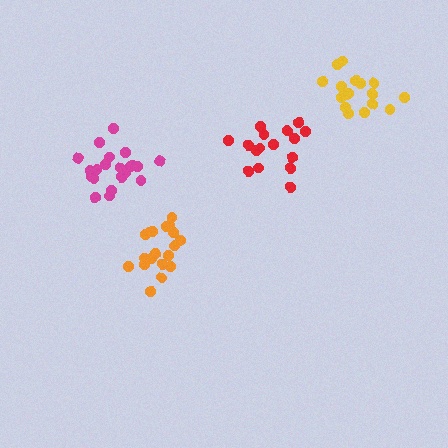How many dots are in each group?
Group 1: 17 dots, Group 2: 19 dots, Group 3: 17 dots, Group 4: 21 dots (74 total).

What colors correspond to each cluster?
The clusters are colored: red, orange, yellow, magenta.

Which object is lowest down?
The orange cluster is bottommost.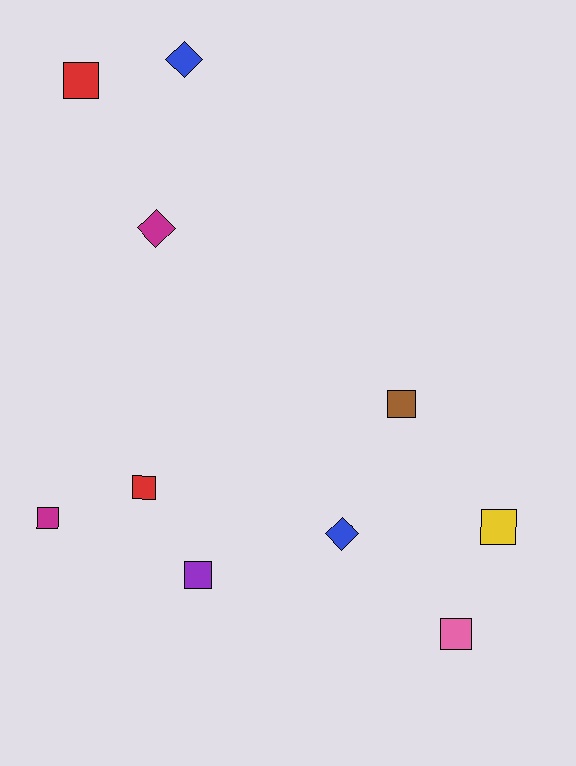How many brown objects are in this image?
There is 1 brown object.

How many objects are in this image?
There are 10 objects.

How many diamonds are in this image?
There are 3 diamonds.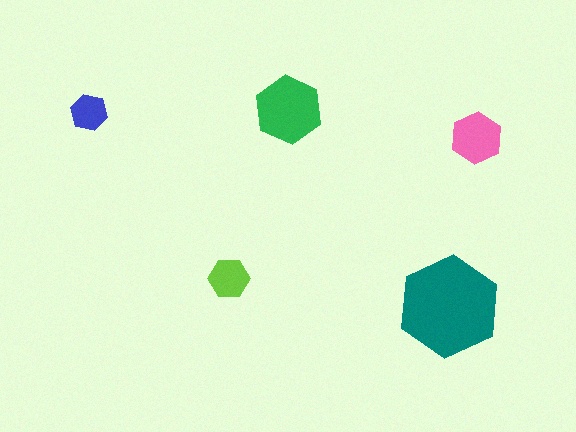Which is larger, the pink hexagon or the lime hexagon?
The pink one.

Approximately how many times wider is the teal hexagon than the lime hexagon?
About 2.5 times wider.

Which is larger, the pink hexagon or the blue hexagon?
The pink one.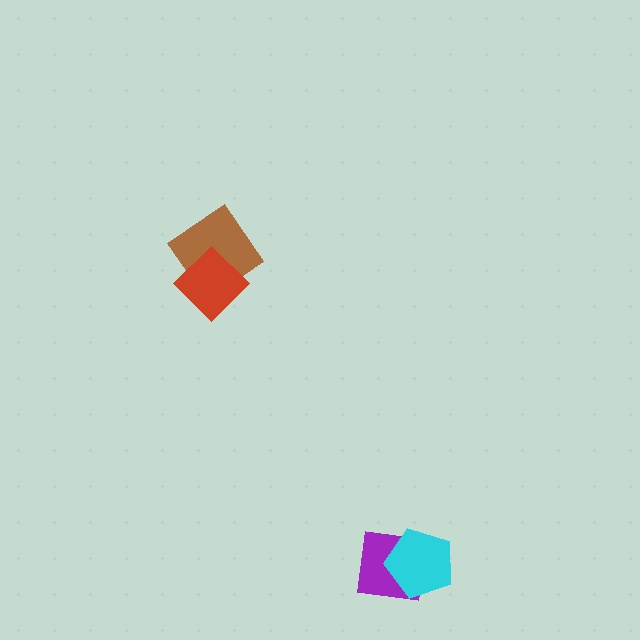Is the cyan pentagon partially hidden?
No, no other shape covers it.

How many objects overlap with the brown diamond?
1 object overlaps with the brown diamond.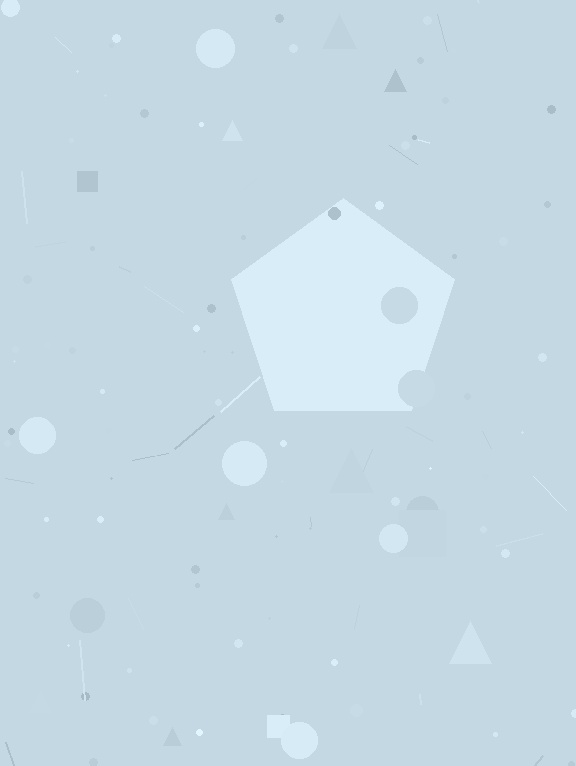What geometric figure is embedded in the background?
A pentagon is embedded in the background.